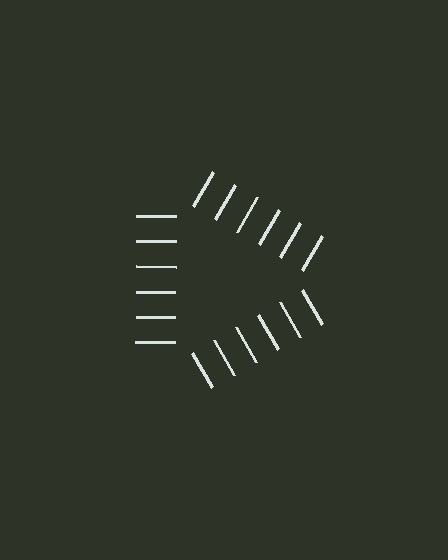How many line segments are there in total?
18 — 6 along each of the 3 edges.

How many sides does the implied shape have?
3 sides — the line-ends trace a triangle.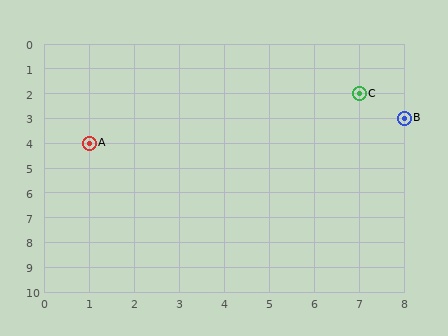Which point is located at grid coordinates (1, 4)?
Point A is at (1, 4).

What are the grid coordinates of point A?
Point A is at grid coordinates (1, 4).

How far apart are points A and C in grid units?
Points A and C are 6 columns and 2 rows apart (about 6.3 grid units diagonally).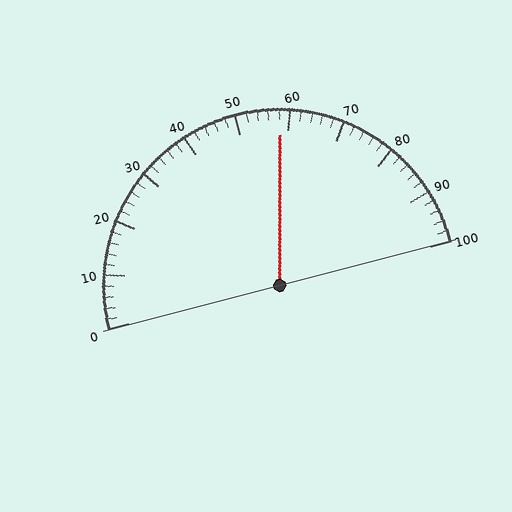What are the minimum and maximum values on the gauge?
The gauge ranges from 0 to 100.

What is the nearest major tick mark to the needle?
The nearest major tick mark is 60.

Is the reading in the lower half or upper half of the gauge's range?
The reading is in the upper half of the range (0 to 100).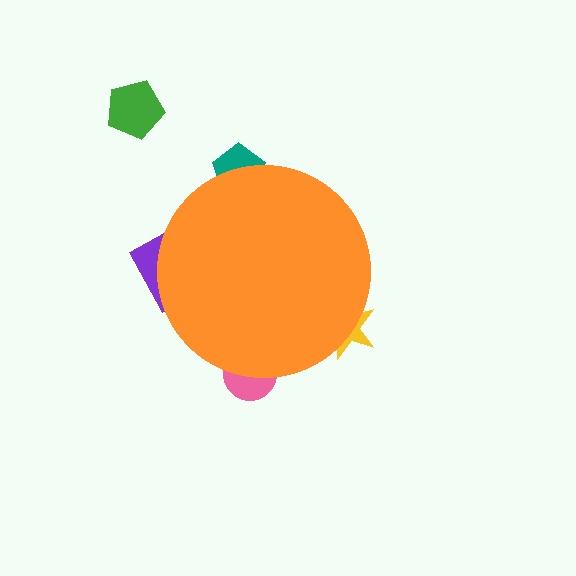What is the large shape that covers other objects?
An orange circle.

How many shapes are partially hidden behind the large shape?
4 shapes are partially hidden.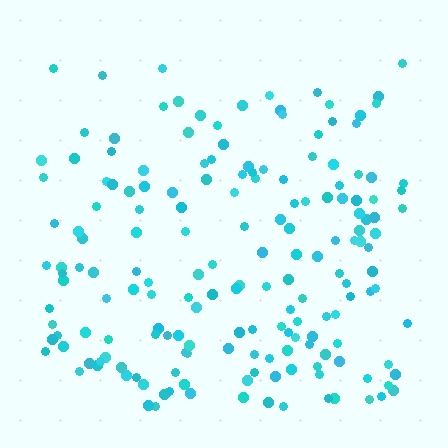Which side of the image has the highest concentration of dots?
The bottom.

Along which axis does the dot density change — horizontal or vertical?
Vertical.